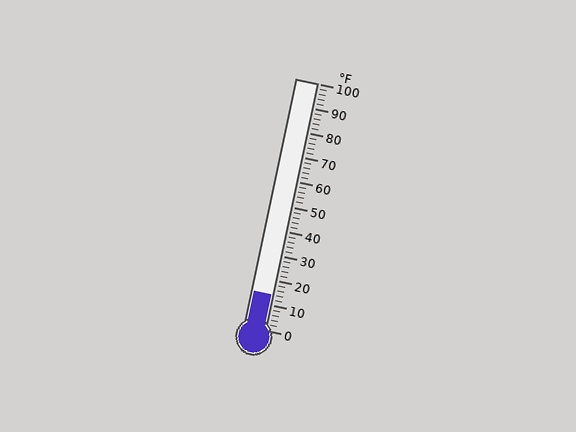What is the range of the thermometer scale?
The thermometer scale ranges from 0°F to 100°F.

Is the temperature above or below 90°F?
The temperature is below 90°F.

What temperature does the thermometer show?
The thermometer shows approximately 14°F.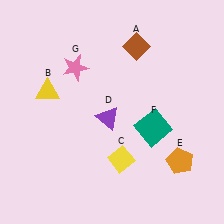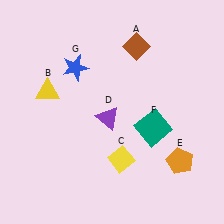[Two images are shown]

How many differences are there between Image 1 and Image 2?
There is 1 difference between the two images.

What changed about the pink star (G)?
In Image 1, G is pink. In Image 2, it changed to blue.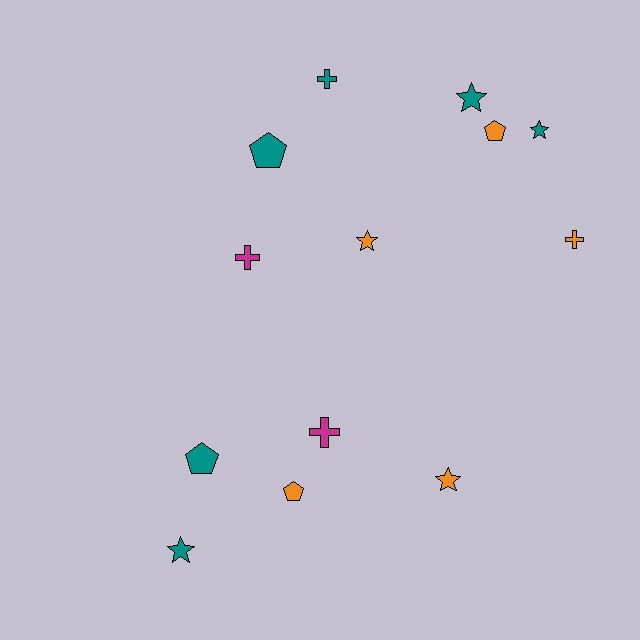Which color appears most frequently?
Teal, with 6 objects.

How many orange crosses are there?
There is 1 orange cross.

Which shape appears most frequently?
Star, with 5 objects.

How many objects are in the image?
There are 13 objects.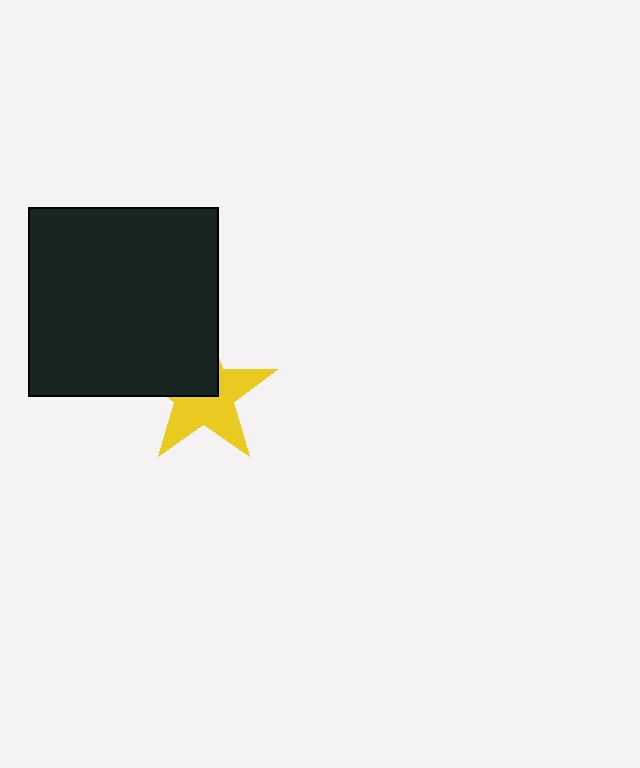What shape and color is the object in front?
The object in front is a black square.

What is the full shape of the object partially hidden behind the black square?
The partially hidden object is a yellow star.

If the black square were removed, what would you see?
You would see the complete yellow star.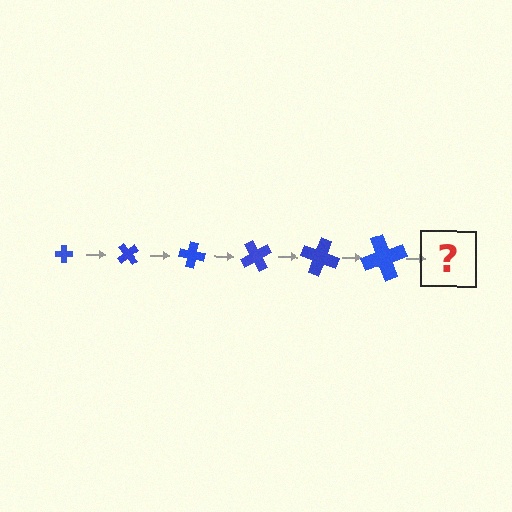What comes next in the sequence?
The next element should be a cross, larger than the previous one and rotated 300 degrees from the start.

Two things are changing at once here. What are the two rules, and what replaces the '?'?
The two rules are that the cross grows larger each step and it rotates 50 degrees each step. The '?' should be a cross, larger than the previous one and rotated 300 degrees from the start.